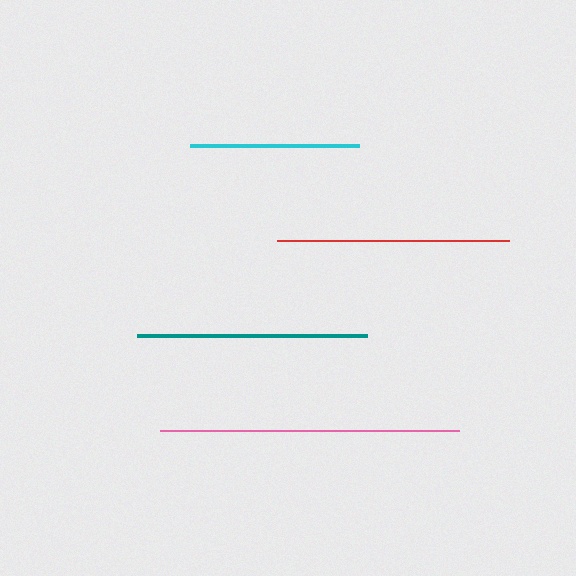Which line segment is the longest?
The pink line is the longest at approximately 299 pixels.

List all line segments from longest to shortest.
From longest to shortest: pink, red, teal, cyan.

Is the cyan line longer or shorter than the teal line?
The teal line is longer than the cyan line.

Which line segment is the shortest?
The cyan line is the shortest at approximately 169 pixels.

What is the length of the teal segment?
The teal segment is approximately 230 pixels long.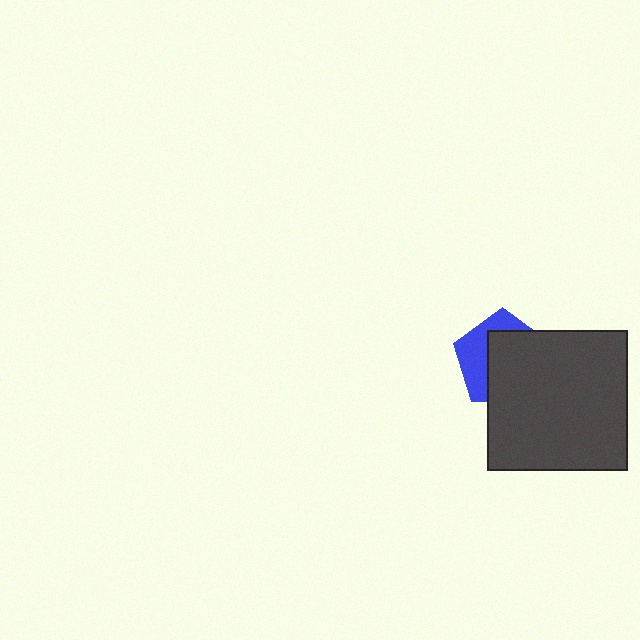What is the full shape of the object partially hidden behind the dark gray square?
The partially hidden object is a blue pentagon.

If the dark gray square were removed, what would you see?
You would see the complete blue pentagon.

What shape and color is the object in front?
The object in front is a dark gray square.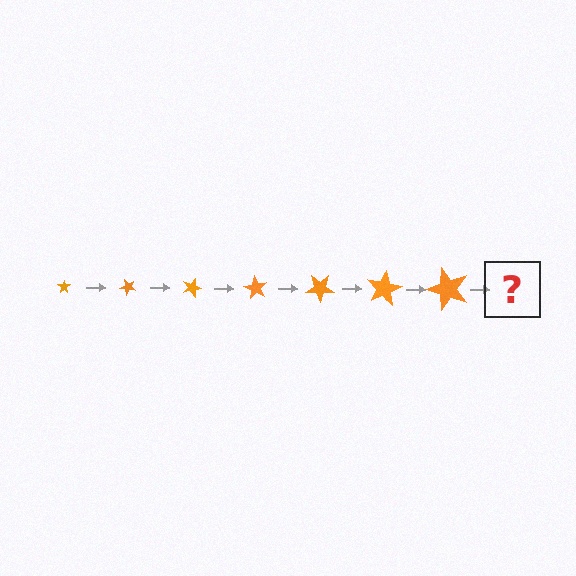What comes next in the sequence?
The next element should be a star, larger than the previous one and rotated 315 degrees from the start.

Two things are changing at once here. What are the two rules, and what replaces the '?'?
The two rules are that the star grows larger each step and it rotates 45 degrees each step. The '?' should be a star, larger than the previous one and rotated 315 degrees from the start.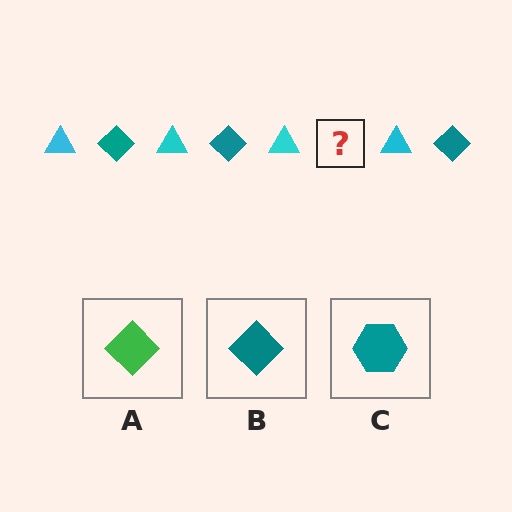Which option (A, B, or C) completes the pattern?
B.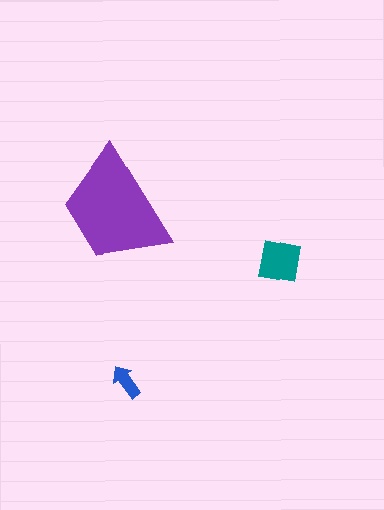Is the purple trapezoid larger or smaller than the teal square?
Larger.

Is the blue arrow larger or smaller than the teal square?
Smaller.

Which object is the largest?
The purple trapezoid.